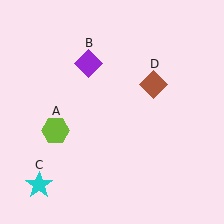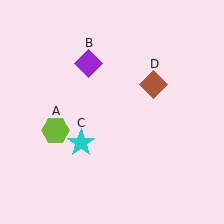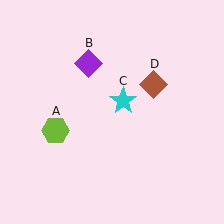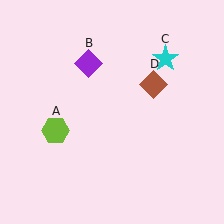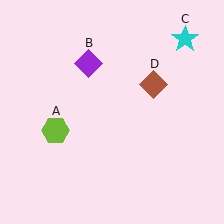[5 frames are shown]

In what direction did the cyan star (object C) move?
The cyan star (object C) moved up and to the right.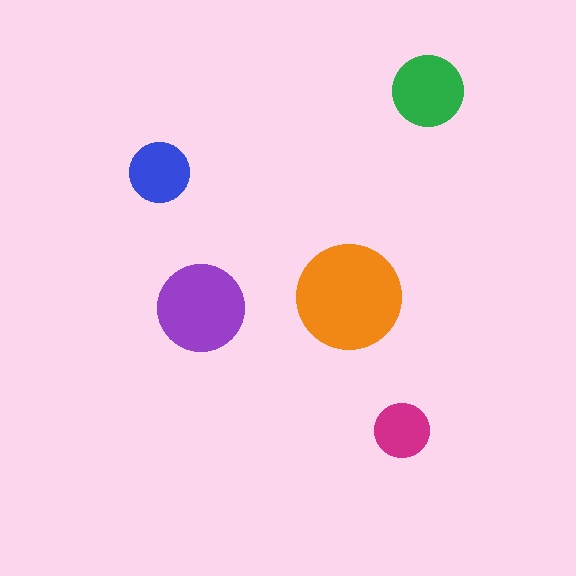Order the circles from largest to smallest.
the orange one, the purple one, the green one, the blue one, the magenta one.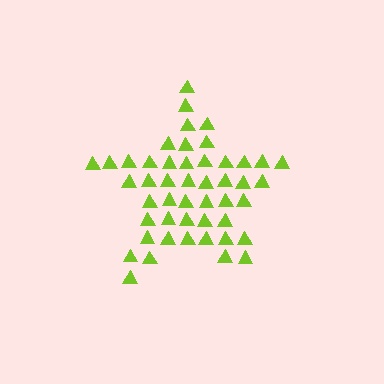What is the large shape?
The large shape is a star.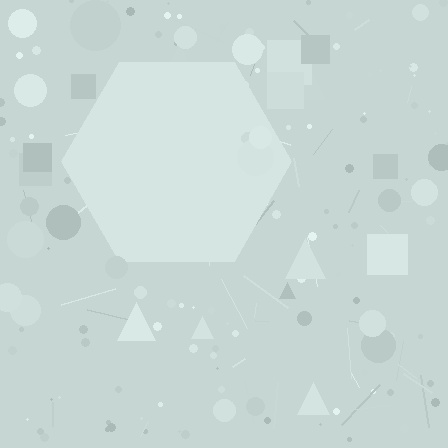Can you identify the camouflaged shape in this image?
The camouflaged shape is a hexagon.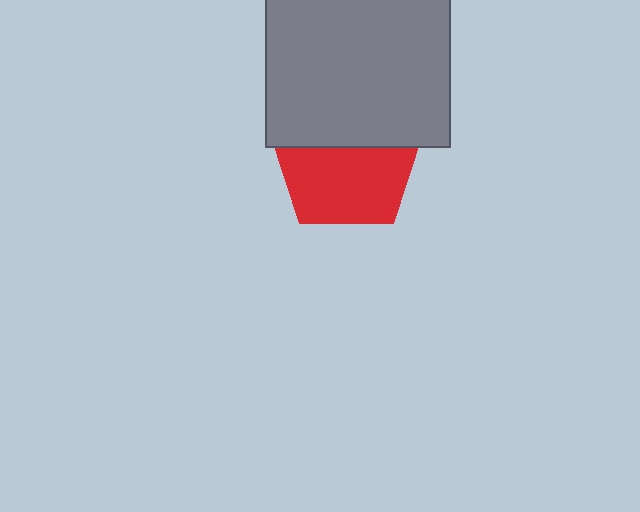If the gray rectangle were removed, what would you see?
You would see the complete red pentagon.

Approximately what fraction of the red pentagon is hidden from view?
Roughly 40% of the red pentagon is hidden behind the gray rectangle.